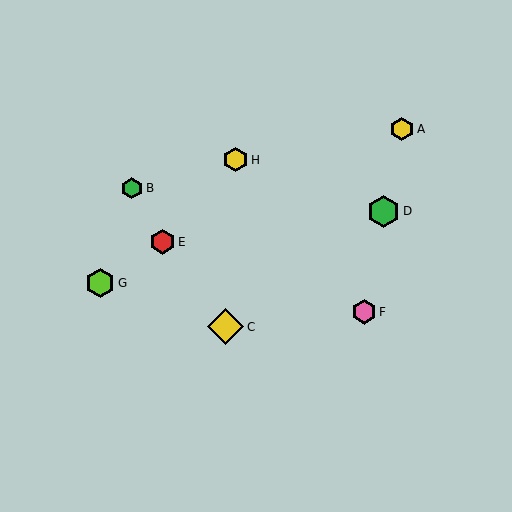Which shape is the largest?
The yellow diamond (labeled C) is the largest.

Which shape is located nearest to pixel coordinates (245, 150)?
The yellow hexagon (labeled H) at (235, 160) is nearest to that location.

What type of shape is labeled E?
Shape E is a red hexagon.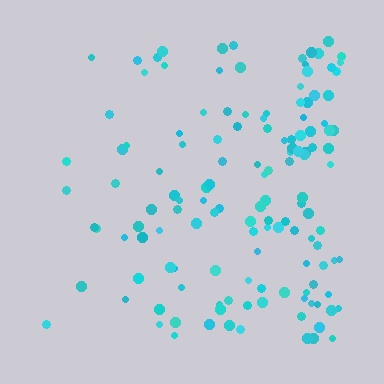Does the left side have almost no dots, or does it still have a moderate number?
Still a moderate number, just noticeably fewer than the right.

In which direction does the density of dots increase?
From left to right, with the right side densest.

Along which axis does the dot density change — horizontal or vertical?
Horizontal.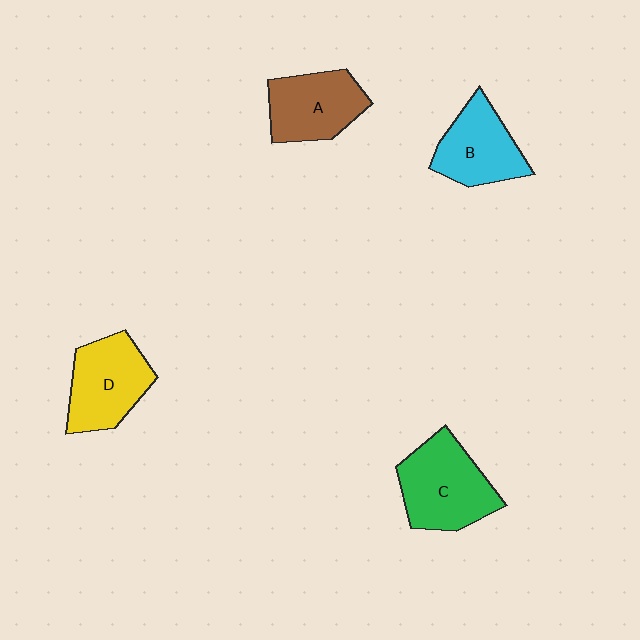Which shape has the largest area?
Shape C (green).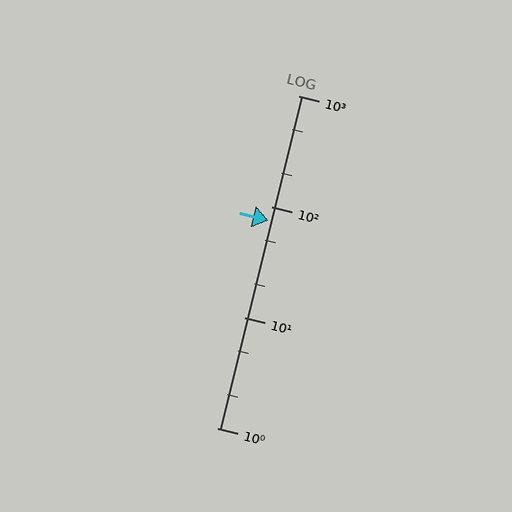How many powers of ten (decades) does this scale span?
The scale spans 3 decades, from 1 to 1000.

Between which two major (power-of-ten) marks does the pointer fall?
The pointer is between 10 and 100.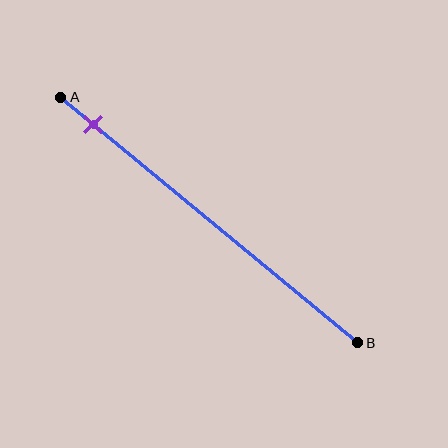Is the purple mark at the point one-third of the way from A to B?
No, the mark is at about 10% from A, not at the 33% one-third point.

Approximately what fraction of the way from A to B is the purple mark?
The purple mark is approximately 10% of the way from A to B.